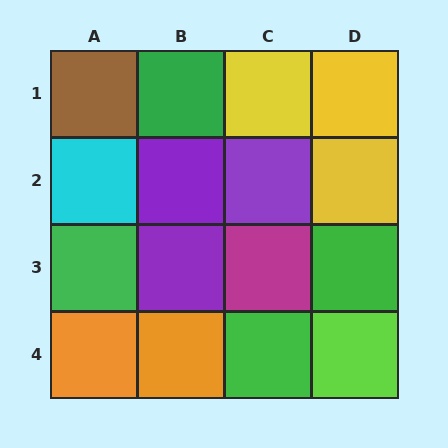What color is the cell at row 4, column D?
Lime.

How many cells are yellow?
3 cells are yellow.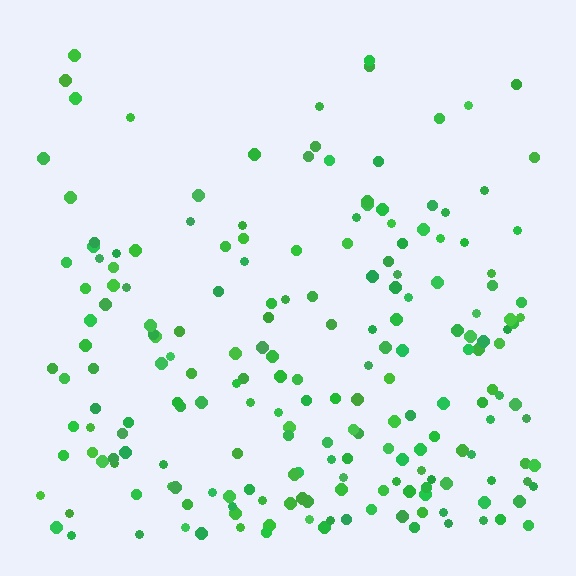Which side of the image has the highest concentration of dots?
The bottom.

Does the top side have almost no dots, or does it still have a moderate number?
Still a moderate number, just noticeably fewer than the bottom.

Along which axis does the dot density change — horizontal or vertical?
Vertical.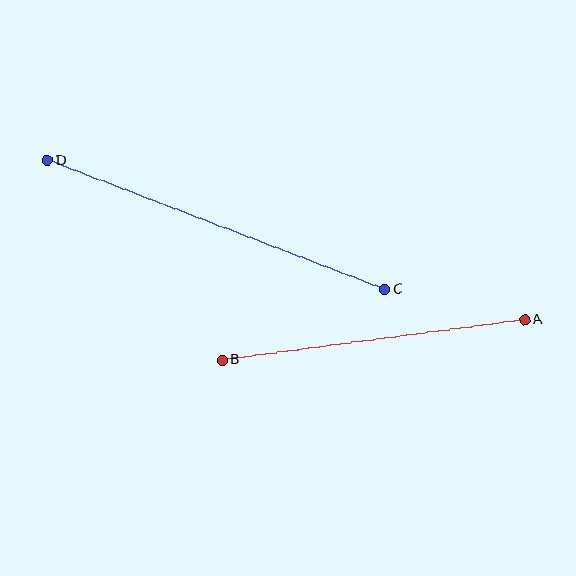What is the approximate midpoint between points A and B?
The midpoint is at approximately (373, 340) pixels.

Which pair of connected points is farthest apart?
Points C and D are farthest apart.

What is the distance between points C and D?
The distance is approximately 361 pixels.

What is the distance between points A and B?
The distance is approximately 305 pixels.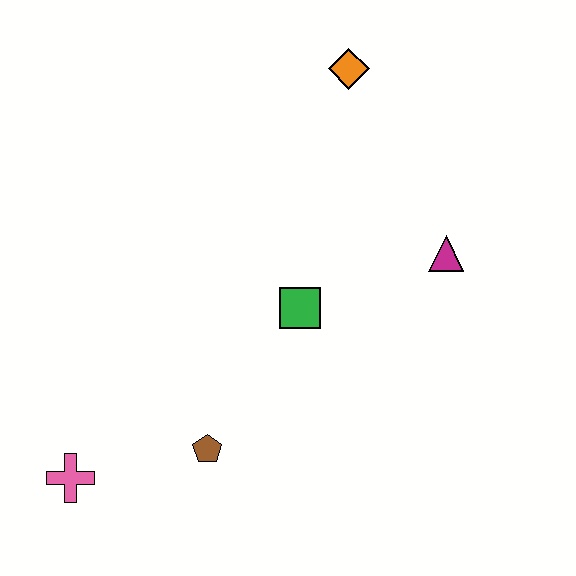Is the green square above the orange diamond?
No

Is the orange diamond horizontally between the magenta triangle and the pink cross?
Yes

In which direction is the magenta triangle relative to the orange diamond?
The magenta triangle is below the orange diamond.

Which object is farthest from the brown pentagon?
The orange diamond is farthest from the brown pentagon.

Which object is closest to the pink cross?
The brown pentagon is closest to the pink cross.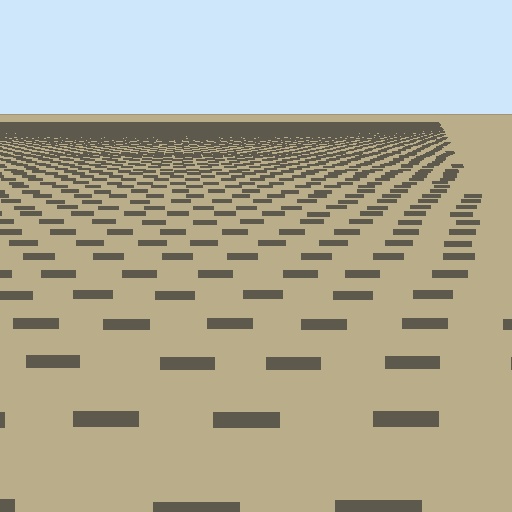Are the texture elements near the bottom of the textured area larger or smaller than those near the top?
Larger. Near the bottom, elements are closer to the viewer and appear at a bigger on-screen size.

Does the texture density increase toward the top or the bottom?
Density increases toward the top.